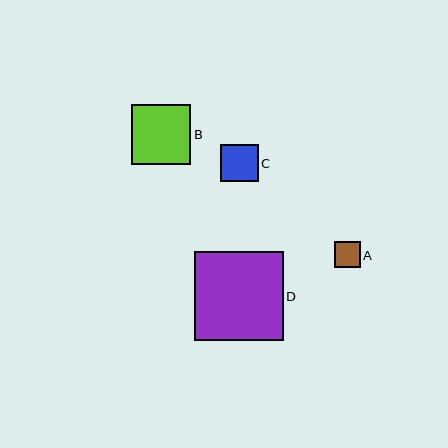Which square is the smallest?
Square A is the smallest with a size of approximately 26 pixels.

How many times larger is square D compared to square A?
Square D is approximately 3.4 times the size of square A.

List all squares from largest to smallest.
From largest to smallest: D, B, C, A.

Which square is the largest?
Square D is the largest with a size of approximately 89 pixels.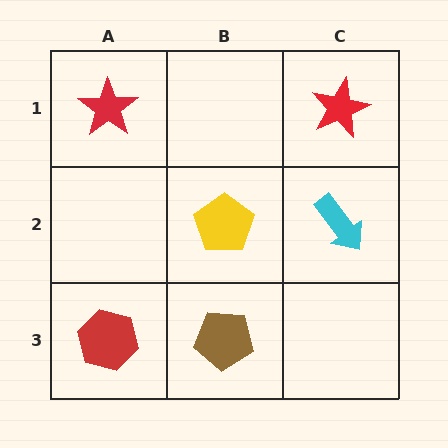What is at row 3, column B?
A brown pentagon.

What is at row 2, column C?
A cyan arrow.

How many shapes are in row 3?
2 shapes.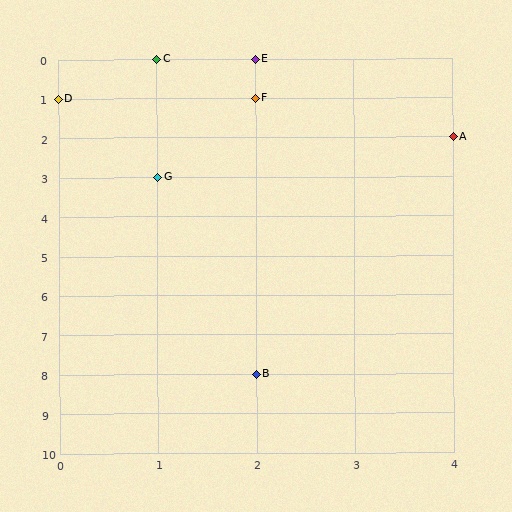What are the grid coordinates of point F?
Point F is at grid coordinates (2, 1).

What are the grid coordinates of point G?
Point G is at grid coordinates (1, 3).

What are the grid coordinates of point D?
Point D is at grid coordinates (0, 1).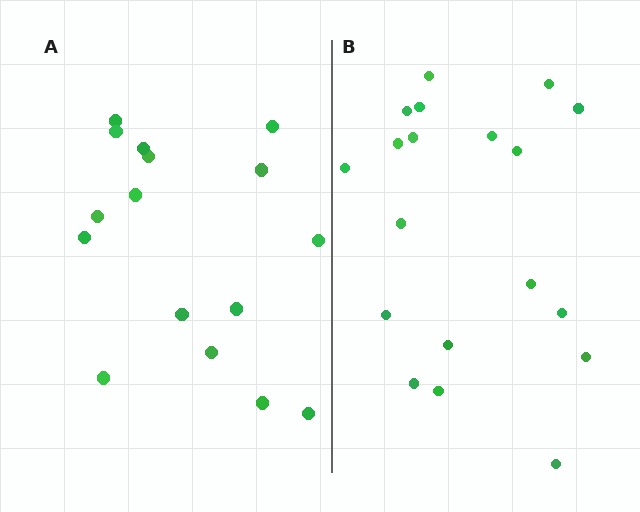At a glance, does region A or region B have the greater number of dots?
Region B (the right region) has more dots.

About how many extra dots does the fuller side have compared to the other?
Region B has just a few more — roughly 2 or 3 more dots than region A.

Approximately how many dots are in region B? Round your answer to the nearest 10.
About 20 dots. (The exact count is 19, which rounds to 20.)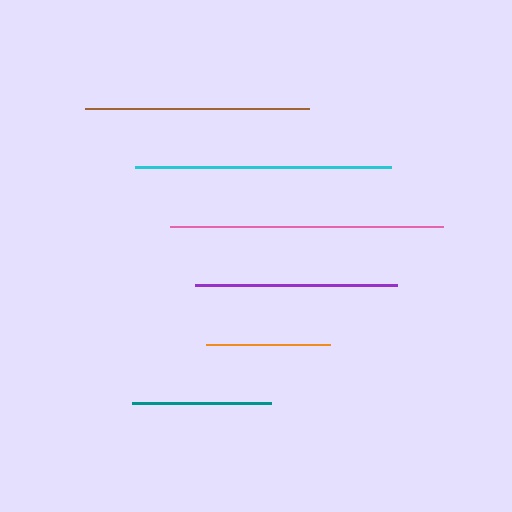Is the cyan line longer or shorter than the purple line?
The cyan line is longer than the purple line.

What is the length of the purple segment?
The purple segment is approximately 202 pixels long.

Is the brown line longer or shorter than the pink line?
The pink line is longer than the brown line.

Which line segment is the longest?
The pink line is the longest at approximately 273 pixels.